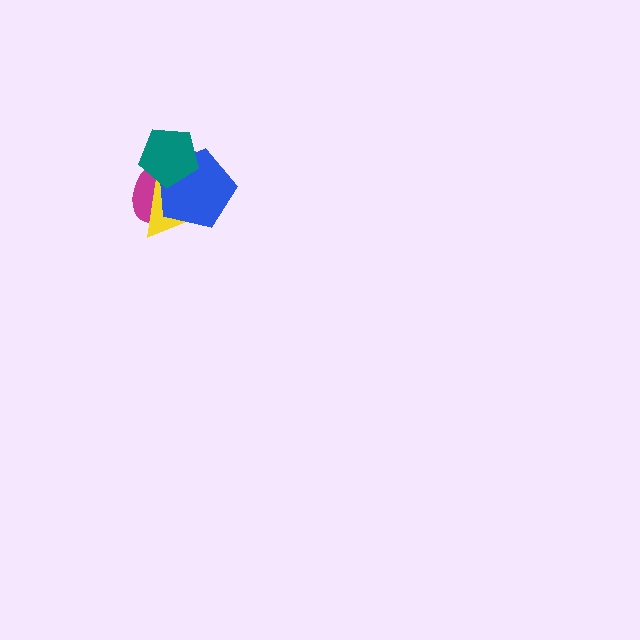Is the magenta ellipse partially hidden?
Yes, it is partially covered by another shape.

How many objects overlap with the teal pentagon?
3 objects overlap with the teal pentagon.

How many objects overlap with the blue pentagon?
3 objects overlap with the blue pentagon.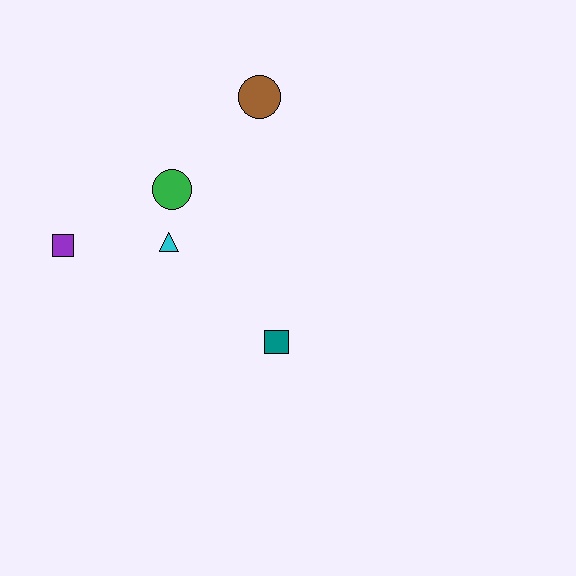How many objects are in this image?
There are 5 objects.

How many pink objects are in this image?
There are no pink objects.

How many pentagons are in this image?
There are no pentagons.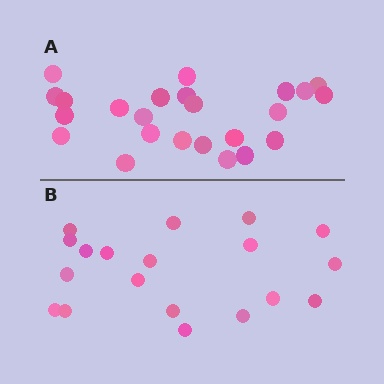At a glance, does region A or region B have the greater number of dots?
Region A (the top region) has more dots.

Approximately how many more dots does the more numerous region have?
Region A has about 5 more dots than region B.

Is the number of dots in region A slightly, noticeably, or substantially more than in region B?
Region A has noticeably more, but not dramatically so. The ratio is roughly 1.3 to 1.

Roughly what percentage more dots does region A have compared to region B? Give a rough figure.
About 25% more.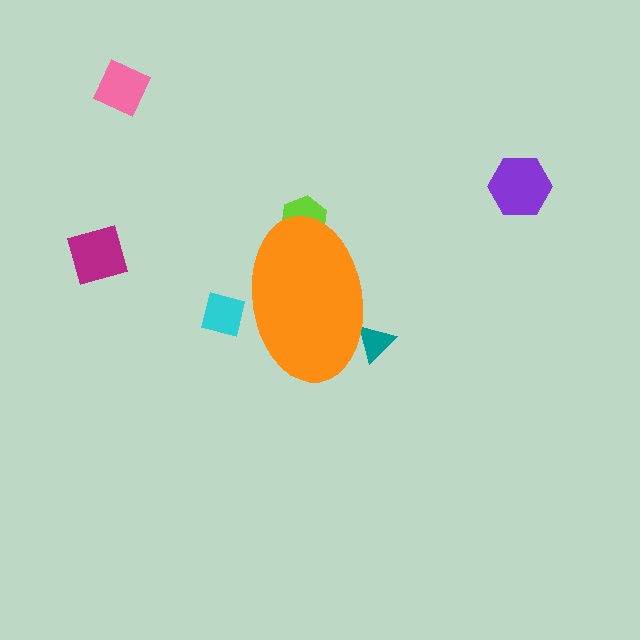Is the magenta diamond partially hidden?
No, the magenta diamond is fully visible.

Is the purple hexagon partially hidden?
No, the purple hexagon is fully visible.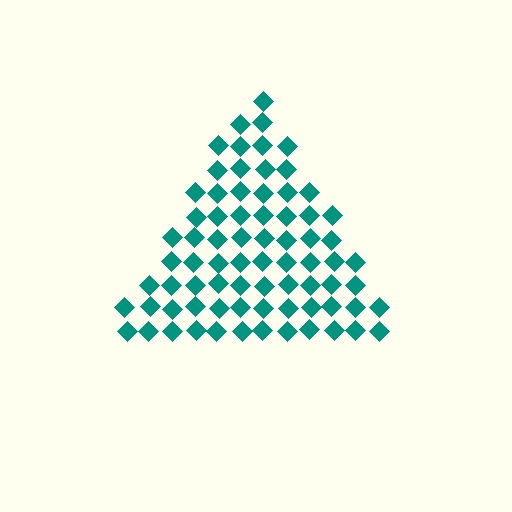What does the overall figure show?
The overall figure shows a triangle.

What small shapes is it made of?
It is made of small diamonds.